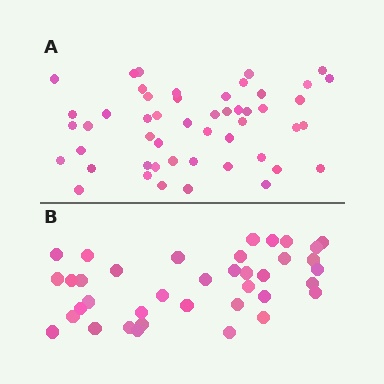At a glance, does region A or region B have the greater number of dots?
Region A (the top region) has more dots.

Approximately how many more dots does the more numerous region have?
Region A has roughly 12 or so more dots than region B.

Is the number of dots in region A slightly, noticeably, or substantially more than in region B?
Region A has noticeably more, but not dramatically so. The ratio is roughly 1.3 to 1.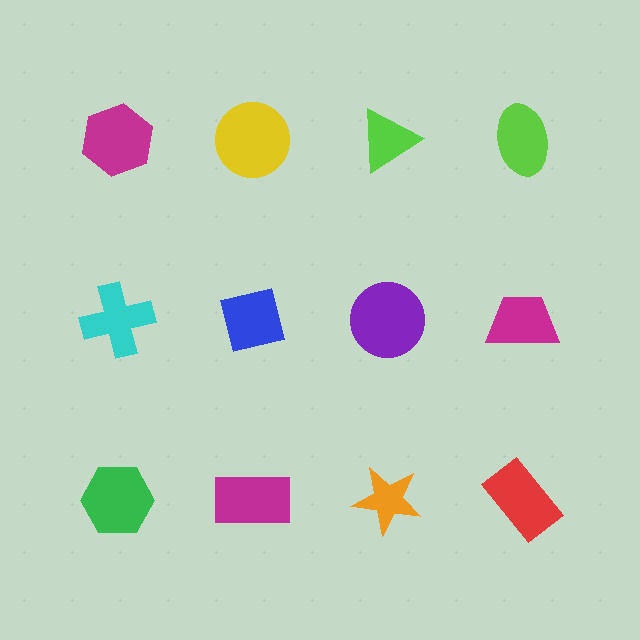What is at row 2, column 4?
A magenta trapezoid.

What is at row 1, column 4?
A lime ellipse.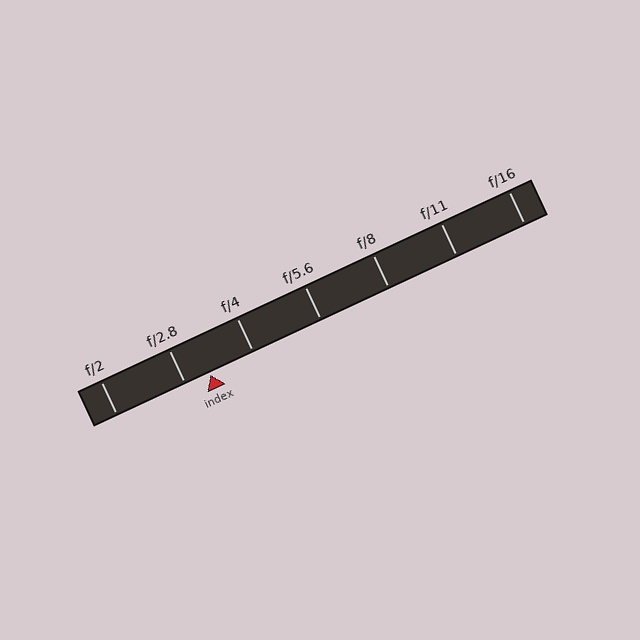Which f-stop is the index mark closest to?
The index mark is closest to f/2.8.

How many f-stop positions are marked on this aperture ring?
There are 7 f-stop positions marked.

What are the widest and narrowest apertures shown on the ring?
The widest aperture shown is f/2 and the narrowest is f/16.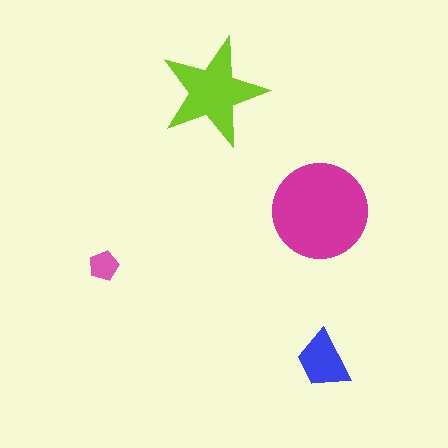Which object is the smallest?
The pink pentagon.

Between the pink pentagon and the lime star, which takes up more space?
The lime star.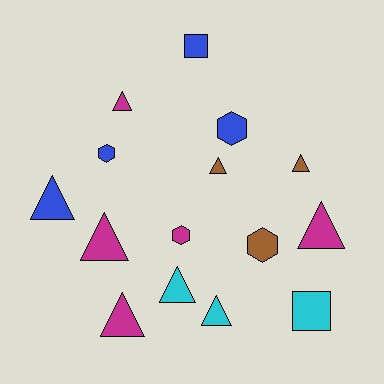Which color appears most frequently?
Magenta, with 5 objects.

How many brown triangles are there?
There are 2 brown triangles.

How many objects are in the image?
There are 15 objects.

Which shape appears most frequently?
Triangle, with 9 objects.